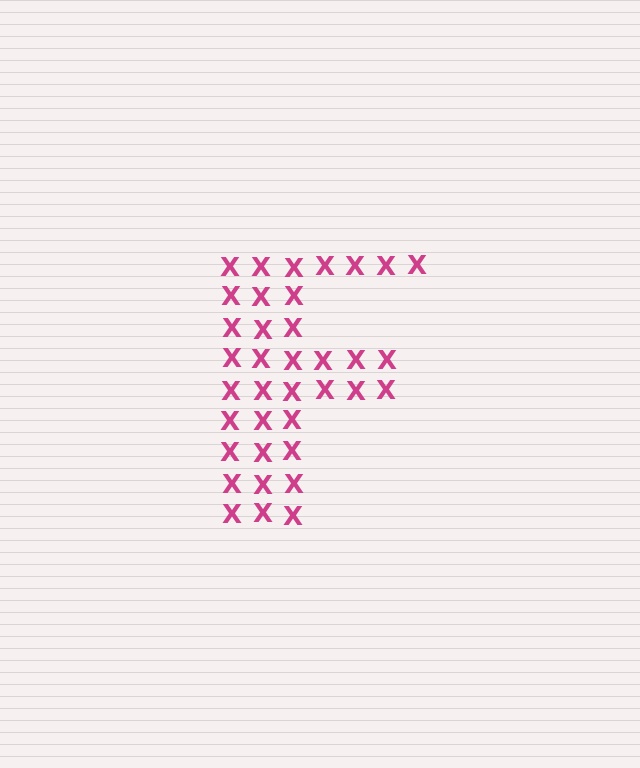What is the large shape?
The large shape is the letter F.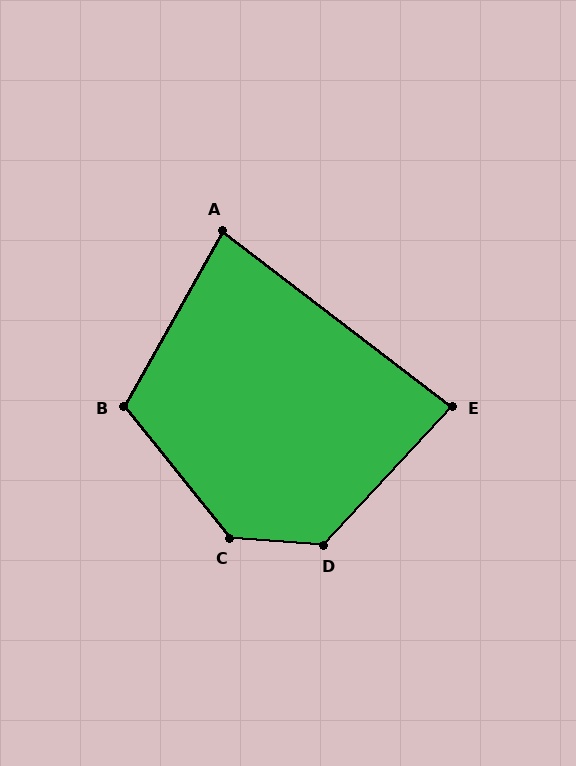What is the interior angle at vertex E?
Approximately 85 degrees (acute).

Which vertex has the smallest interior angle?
A, at approximately 82 degrees.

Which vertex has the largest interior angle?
C, at approximately 133 degrees.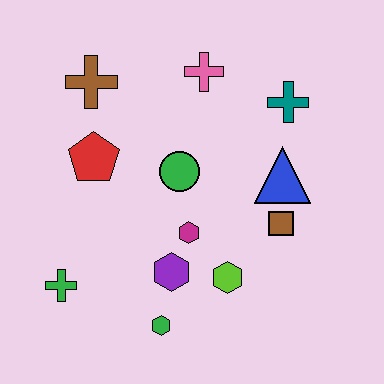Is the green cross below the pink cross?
Yes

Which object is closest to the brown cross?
The red pentagon is closest to the brown cross.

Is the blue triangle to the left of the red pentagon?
No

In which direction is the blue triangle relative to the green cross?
The blue triangle is to the right of the green cross.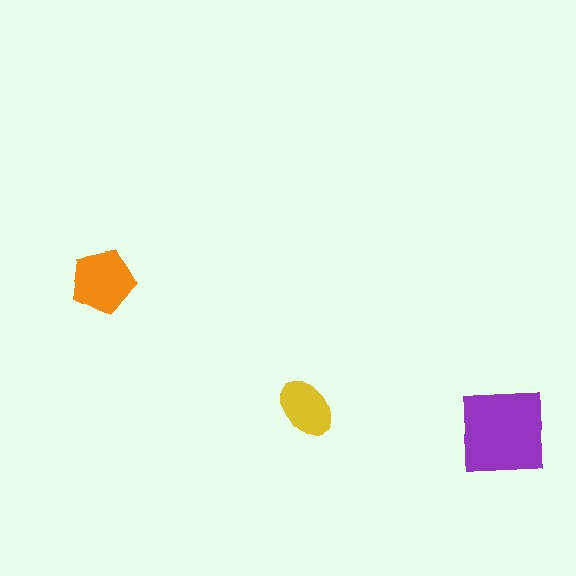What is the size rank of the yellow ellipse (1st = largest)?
3rd.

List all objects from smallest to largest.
The yellow ellipse, the orange pentagon, the purple square.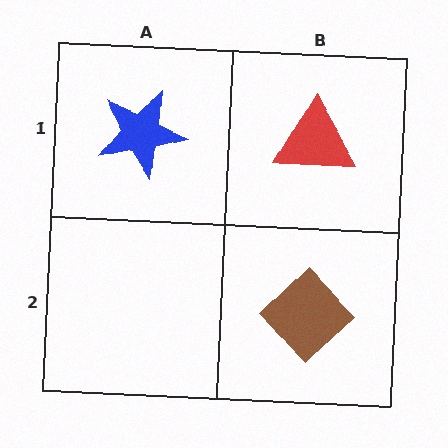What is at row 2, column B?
A brown diamond.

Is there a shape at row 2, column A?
No, that cell is empty.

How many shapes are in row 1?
2 shapes.